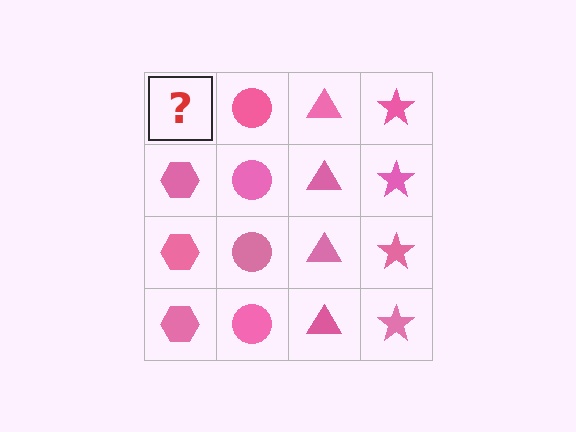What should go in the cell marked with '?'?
The missing cell should contain a pink hexagon.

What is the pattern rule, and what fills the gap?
The rule is that each column has a consistent shape. The gap should be filled with a pink hexagon.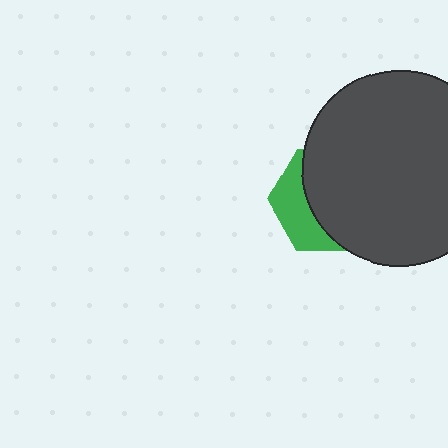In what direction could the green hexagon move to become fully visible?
The green hexagon could move left. That would shift it out from behind the dark gray circle entirely.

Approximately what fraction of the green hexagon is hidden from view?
Roughly 65% of the green hexagon is hidden behind the dark gray circle.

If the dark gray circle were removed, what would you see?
You would see the complete green hexagon.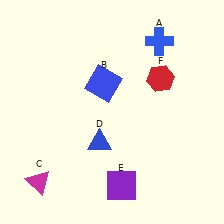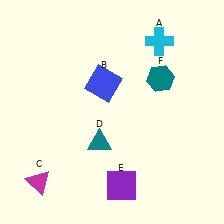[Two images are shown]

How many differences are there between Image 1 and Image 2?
There are 3 differences between the two images.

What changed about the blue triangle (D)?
In Image 1, D is blue. In Image 2, it changed to teal.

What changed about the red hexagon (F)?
In Image 1, F is red. In Image 2, it changed to teal.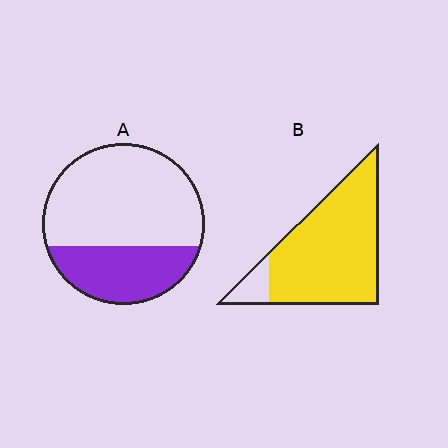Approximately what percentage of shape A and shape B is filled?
A is approximately 35% and B is approximately 90%.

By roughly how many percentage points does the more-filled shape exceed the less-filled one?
By roughly 55 percentage points (B over A).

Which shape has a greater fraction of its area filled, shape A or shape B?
Shape B.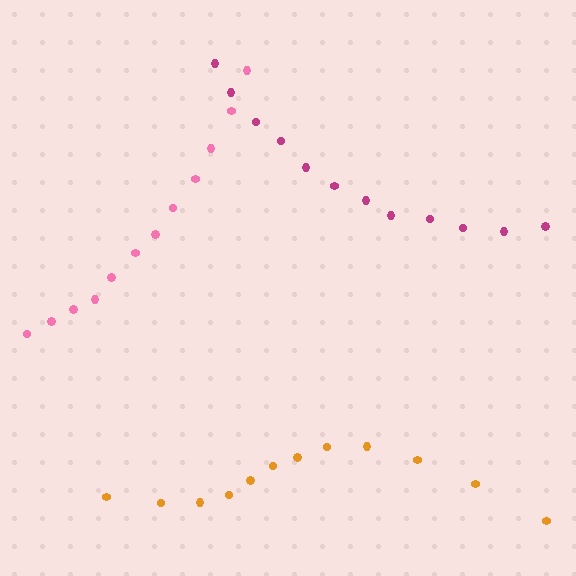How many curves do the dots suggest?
There are 3 distinct paths.